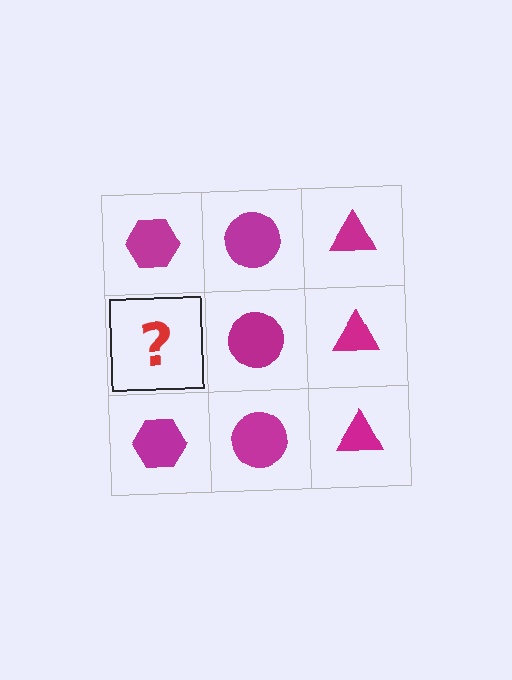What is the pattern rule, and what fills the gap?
The rule is that each column has a consistent shape. The gap should be filled with a magenta hexagon.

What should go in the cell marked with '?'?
The missing cell should contain a magenta hexagon.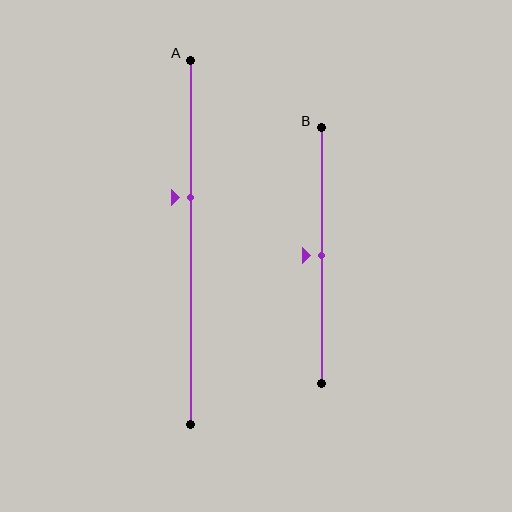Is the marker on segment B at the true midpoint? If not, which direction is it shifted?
Yes, the marker on segment B is at the true midpoint.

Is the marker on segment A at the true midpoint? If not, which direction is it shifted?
No, the marker on segment A is shifted upward by about 12% of the segment length.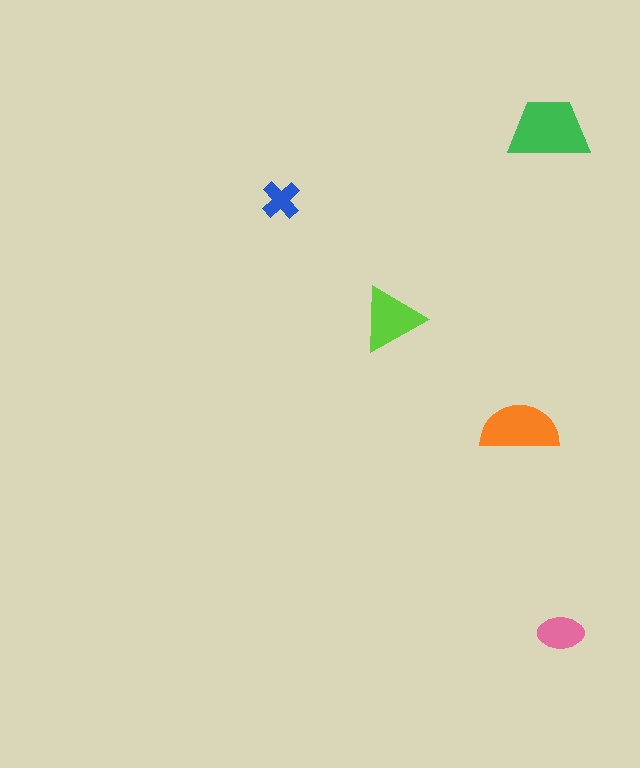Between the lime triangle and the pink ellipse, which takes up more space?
The lime triangle.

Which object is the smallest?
The blue cross.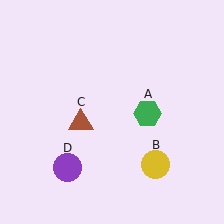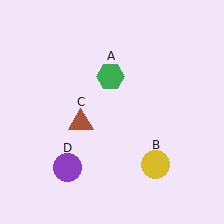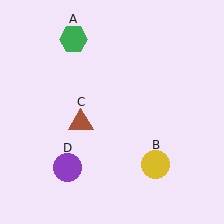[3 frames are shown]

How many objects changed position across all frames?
1 object changed position: green hexagon (object A).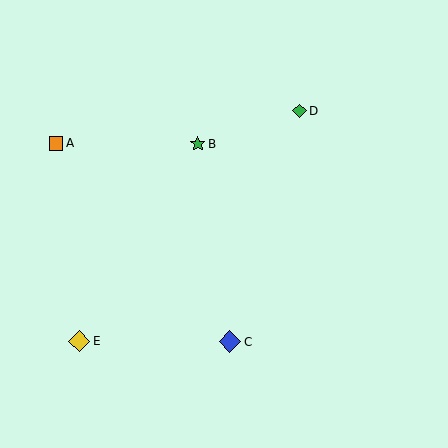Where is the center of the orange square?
The center of the orange square is at (56, 144).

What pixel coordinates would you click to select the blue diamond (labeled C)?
Click at (230, 342) to select the blue diamond C.